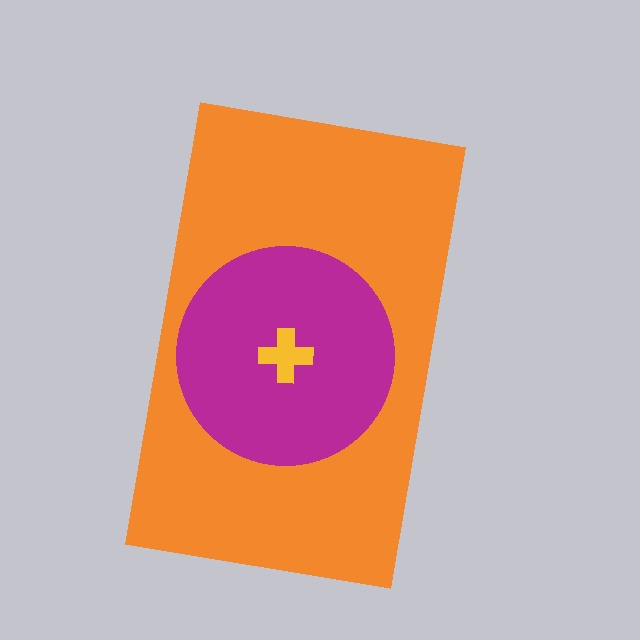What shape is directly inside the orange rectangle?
The magenta circle.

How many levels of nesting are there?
3.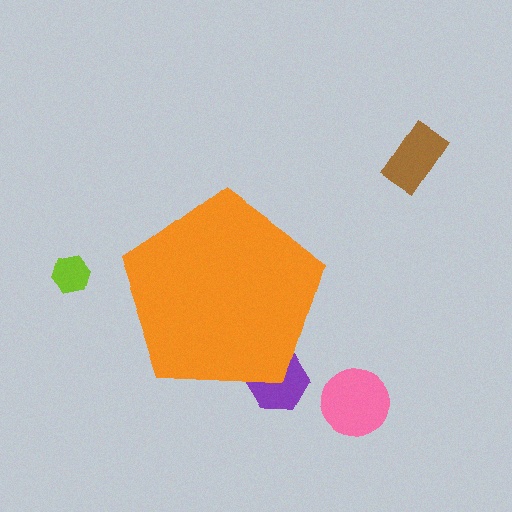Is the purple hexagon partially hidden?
Yes, the purple hexagon is partially hidden behind the orange pentagon.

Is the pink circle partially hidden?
No, the pink circle is fully visible.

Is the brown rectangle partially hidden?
No, the brown rectangle is fully visible.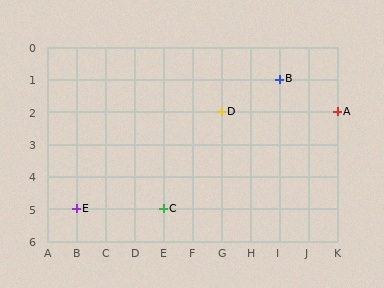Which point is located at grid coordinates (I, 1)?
Point B is at (I, 1).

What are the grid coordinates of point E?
Point E is at grid coordinates (B, 5).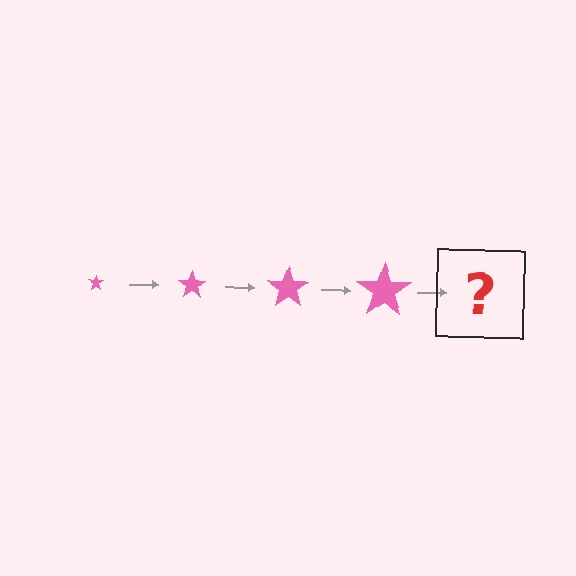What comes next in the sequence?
The next element should be a pink star, larger than the previous one.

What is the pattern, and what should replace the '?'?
The pattern is that the star gets progressively larger each step. The '?' should be a pink star, larger than the previous one.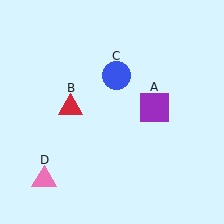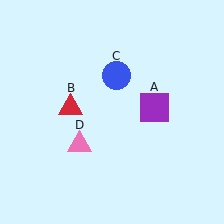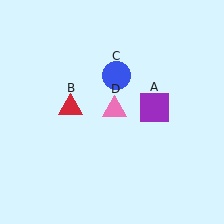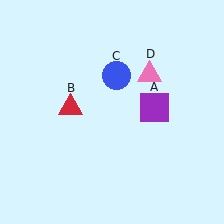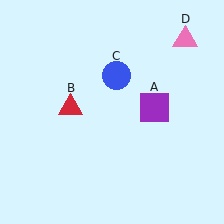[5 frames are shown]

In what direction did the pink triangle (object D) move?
The pink triangle (object D) moved up and to the right.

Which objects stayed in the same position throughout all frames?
Purple square (object A) and red triangle (object B) and blue circle (object C) remained stationary.